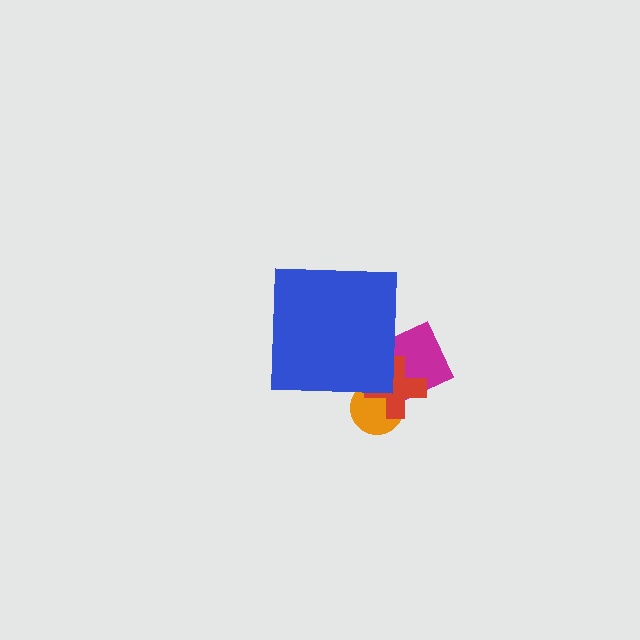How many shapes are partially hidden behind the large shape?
3 shapes are partially hidden.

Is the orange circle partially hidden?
Yes, the orange circle is partially hidden behind the blue square.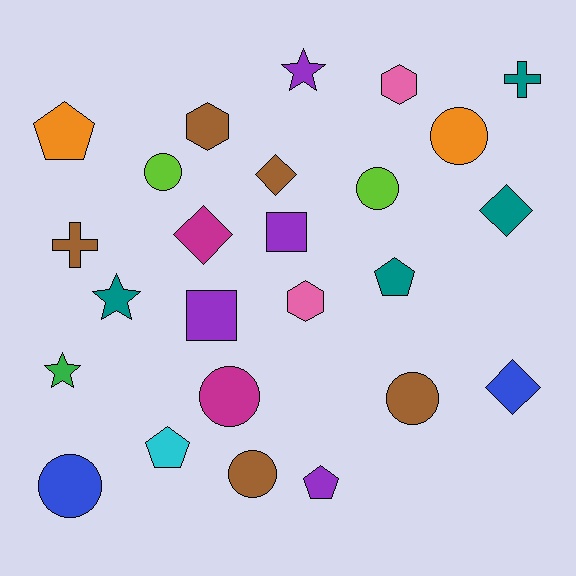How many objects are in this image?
There are 25 objects.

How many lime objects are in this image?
There are 2 lime objects.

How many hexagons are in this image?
There are 3 hexagons.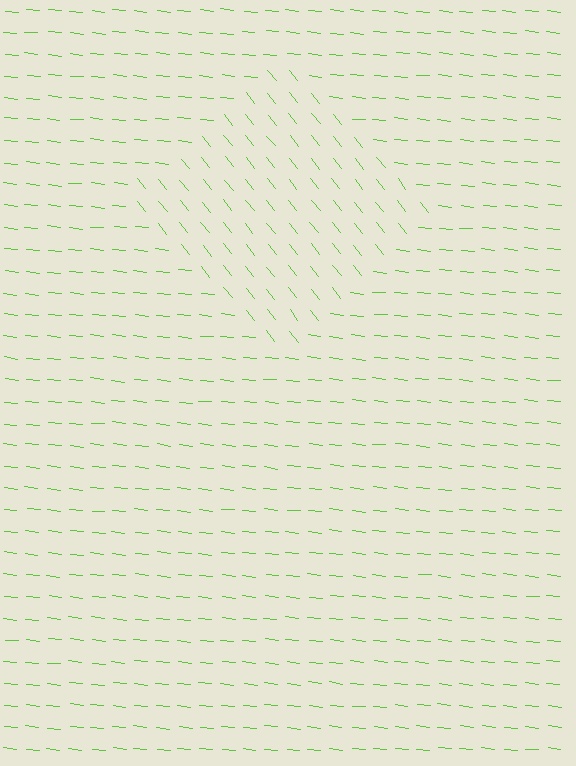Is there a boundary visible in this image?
Yes, there is a texture boundary formed by a change in line orientation.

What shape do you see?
I see a diamond.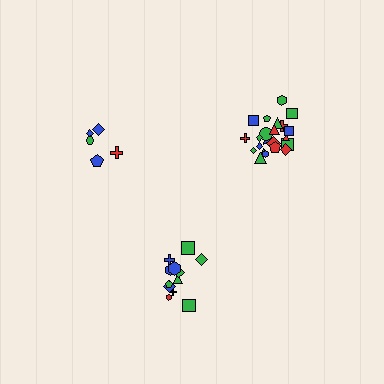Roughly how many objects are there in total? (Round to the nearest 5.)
Roughly 40 objects in total.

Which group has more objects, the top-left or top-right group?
The top-right group.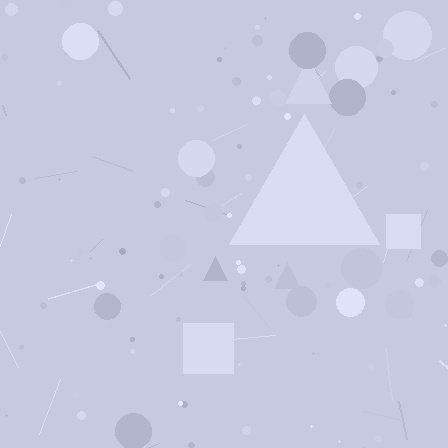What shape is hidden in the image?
A triangle is hidden in the image.